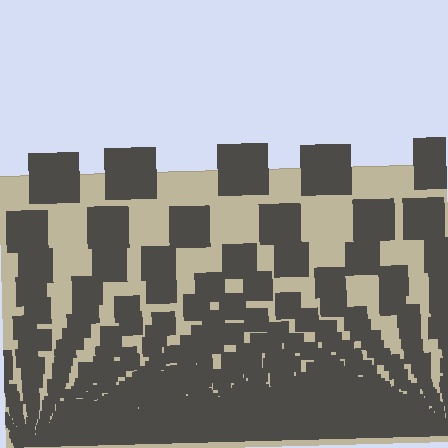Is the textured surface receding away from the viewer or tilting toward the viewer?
The surface appears to tilt toward the viewer. Texture elements get larger and sparser toward the top.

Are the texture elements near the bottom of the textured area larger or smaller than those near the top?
Smaller. The gradient is inverted — elements near the bottom are smaller and denser.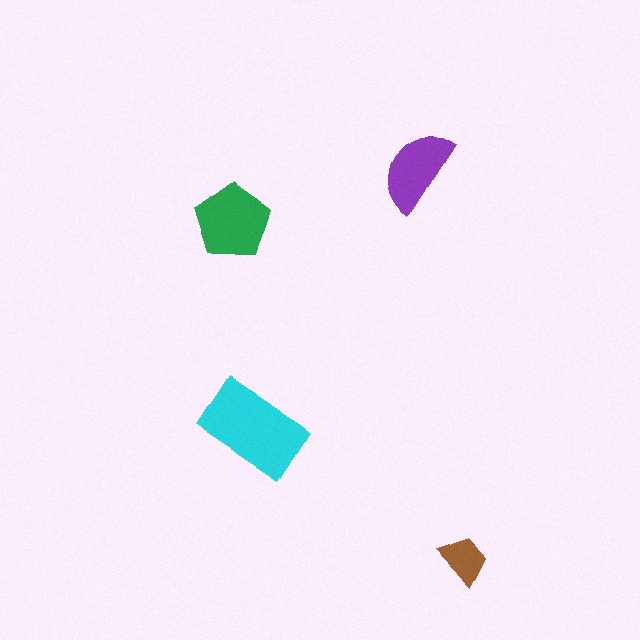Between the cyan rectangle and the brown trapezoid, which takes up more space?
The cyan rectangle.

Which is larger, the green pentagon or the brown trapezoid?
The green pentagon.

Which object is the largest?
The cyan rectangle.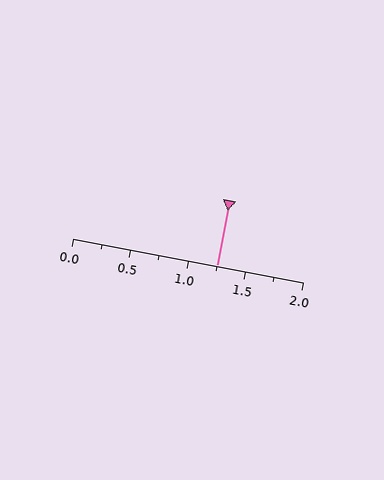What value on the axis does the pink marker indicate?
The marker indicates approximately 1.25.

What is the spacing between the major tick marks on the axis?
The major ticks are spaced 0.5 apart.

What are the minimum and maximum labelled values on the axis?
The axis runs from 0.0 to 2.0.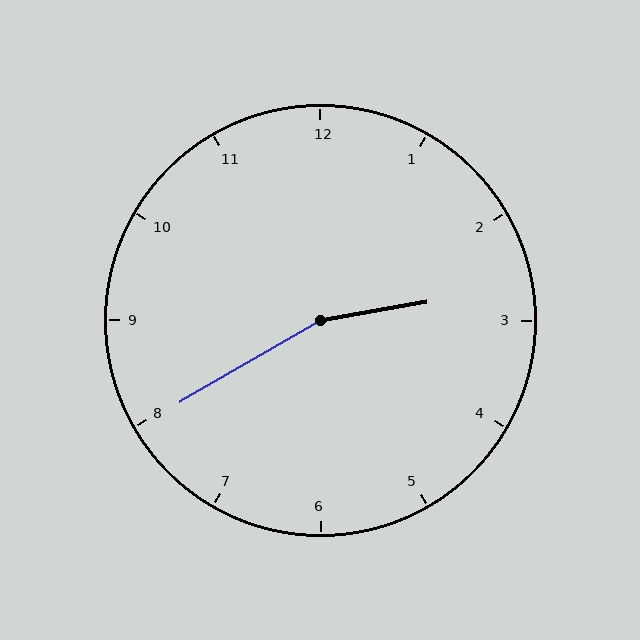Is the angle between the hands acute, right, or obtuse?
It is obtuse.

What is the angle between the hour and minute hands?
Approximately 160 degrees.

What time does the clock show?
2:40.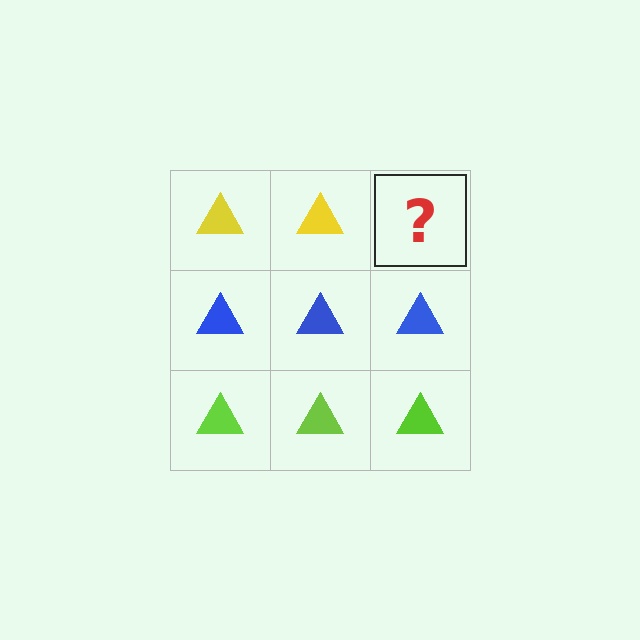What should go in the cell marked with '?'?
The missing cell should contain a yellow triangle.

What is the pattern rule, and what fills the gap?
The rule is that each row has a consistent color. The gap should be filled with a yellow triangle.